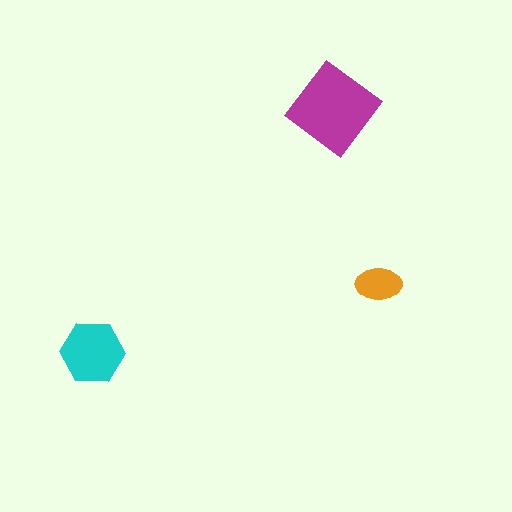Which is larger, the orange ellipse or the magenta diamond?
The magenta diamond.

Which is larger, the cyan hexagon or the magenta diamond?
The magenta diamond.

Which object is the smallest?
The orange ellipse.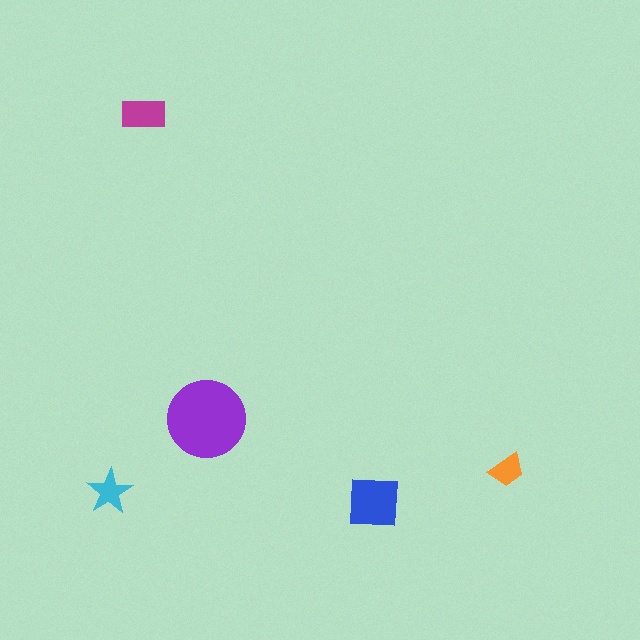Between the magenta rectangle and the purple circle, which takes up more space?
The purple circle.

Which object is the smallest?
The orange trapezoid.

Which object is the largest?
The purple circle.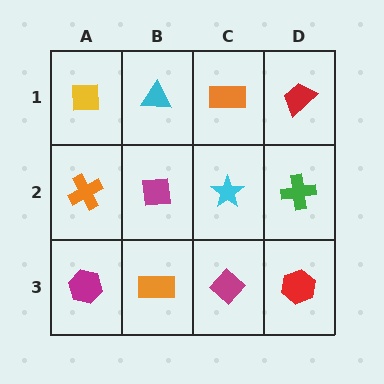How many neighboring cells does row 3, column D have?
2.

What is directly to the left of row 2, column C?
A magenta square.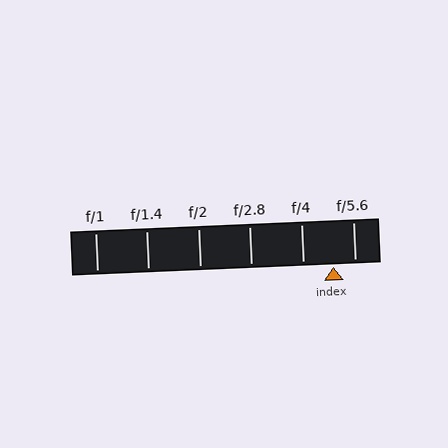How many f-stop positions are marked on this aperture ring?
There are 6 f-stop positions marked.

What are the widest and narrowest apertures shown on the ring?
The widest aperture shown is f/1 and the narrowest is f/5.6.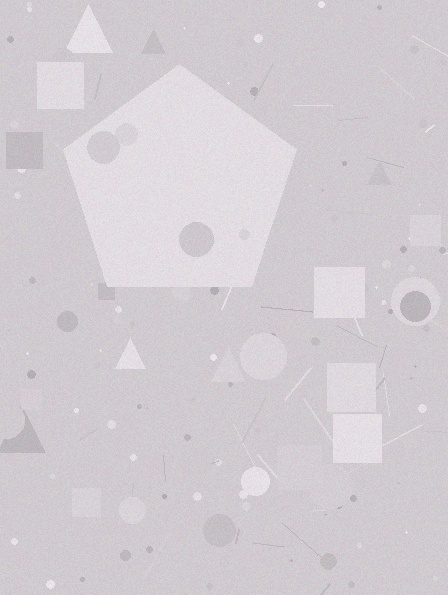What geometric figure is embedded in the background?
A pentagon is embedded in the background.